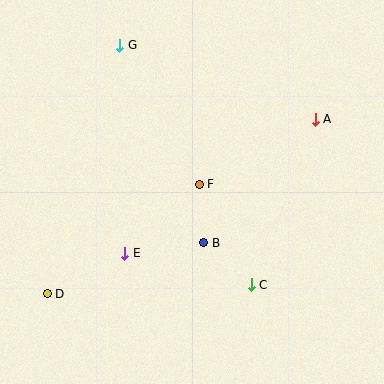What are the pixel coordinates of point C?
Point C is at (251, 285).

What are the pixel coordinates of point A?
Point A is at (315, 119).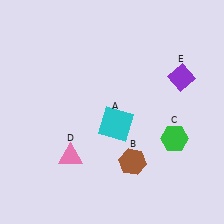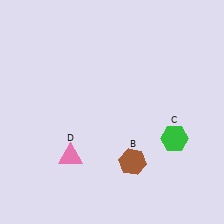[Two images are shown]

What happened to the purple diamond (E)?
The purple diamond (E) was removed in Image 2. It was in the top-right area of Image 1.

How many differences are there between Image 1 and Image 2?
There are 2 differences between the two images.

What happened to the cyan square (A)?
The cyan square (A) was removed in Image 2. It was in the bottom-right area of Image 1.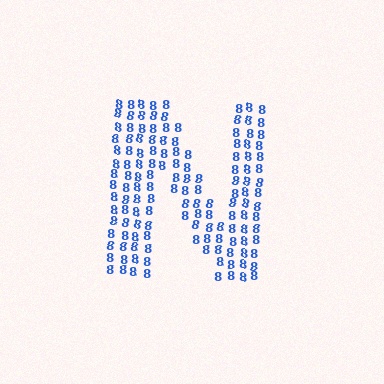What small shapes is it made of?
It is made of small digit 8's.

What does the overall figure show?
The overall figure shows the letter N.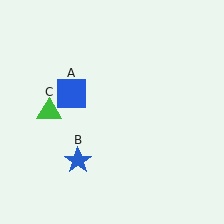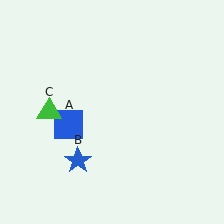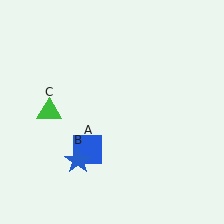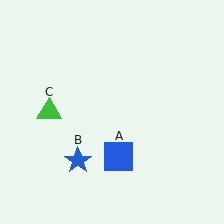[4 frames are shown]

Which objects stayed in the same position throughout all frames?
Blue star (object B) and green triangle (object C) remained stationary.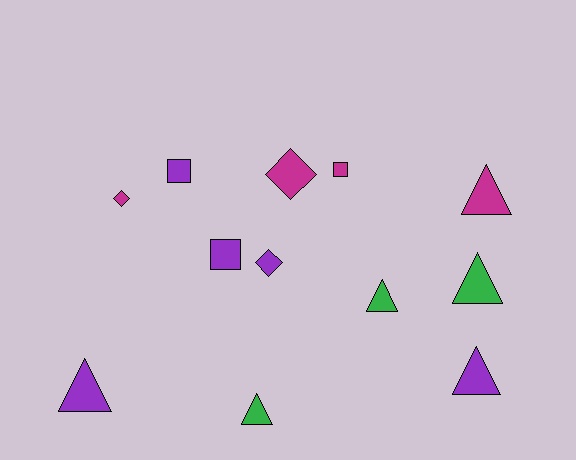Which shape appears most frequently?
Triangle, with 6 objects.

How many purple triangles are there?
There are 2 purple triangles.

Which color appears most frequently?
Purple, with 5 objects.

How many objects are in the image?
There are 12 objects.